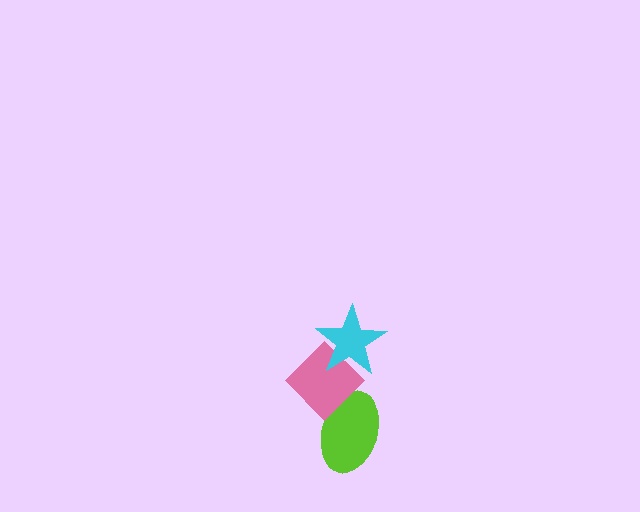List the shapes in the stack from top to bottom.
From top to bottom: the cyan star, the pink diamond, the lime ellipse.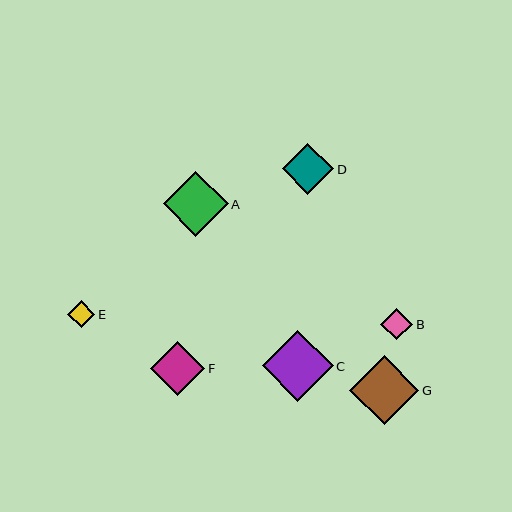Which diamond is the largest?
Diamond C is the largest with a size of approximately 71 pixels.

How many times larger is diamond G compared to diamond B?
Diamond G is approximately 2.2 times the size of diamond B.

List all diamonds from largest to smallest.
From largest to smallest: C, G, A, F, D, B, E.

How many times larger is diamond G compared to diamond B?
Diamond G is approximately 2.2 times the size of diamond B.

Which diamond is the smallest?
Diamond E is the smallest with a size of approximately 27 pixels.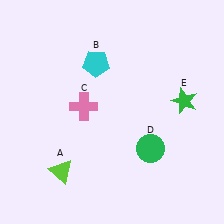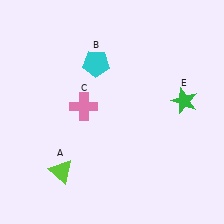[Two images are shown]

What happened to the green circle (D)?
The green circle (D) was removed in Image 2. It was in the bottom-right area of Image 1.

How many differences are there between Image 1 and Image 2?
There is 1 difference between the two images.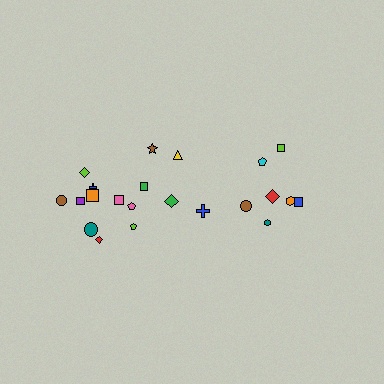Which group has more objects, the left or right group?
The left group.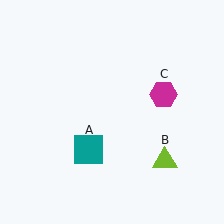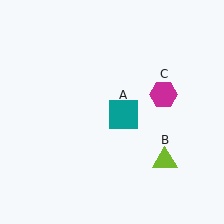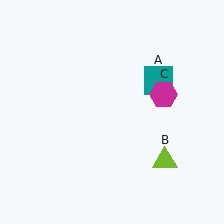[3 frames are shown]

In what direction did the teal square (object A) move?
The teal square (object A) moved up and to the right.